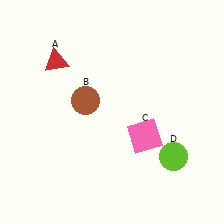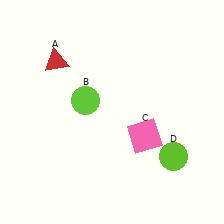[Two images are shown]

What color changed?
The circle (B) changed from brown in Image 1 to lime in Image 2.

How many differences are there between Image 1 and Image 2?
There is 1 difference between the two images.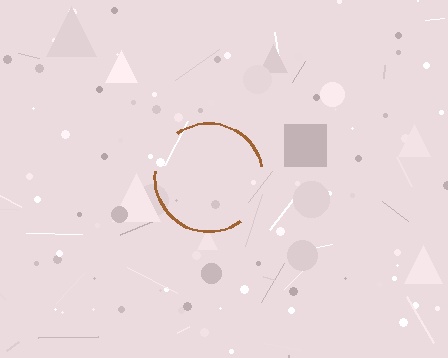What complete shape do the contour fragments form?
The contour fragments form a circle.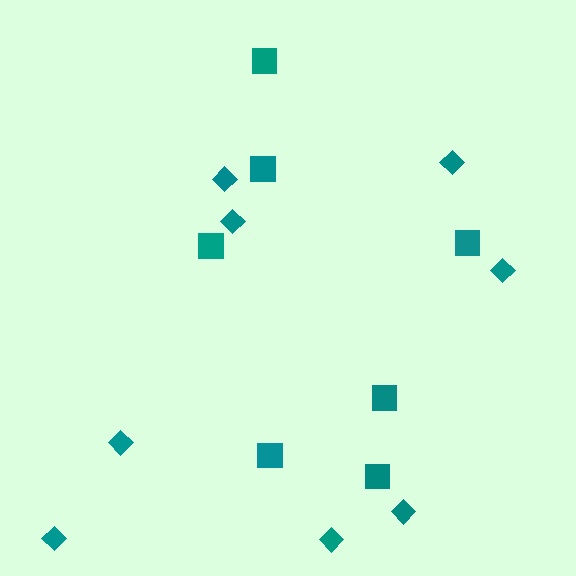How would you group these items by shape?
There are 2 groups: one group of diamonds (8) and one group of squares (7).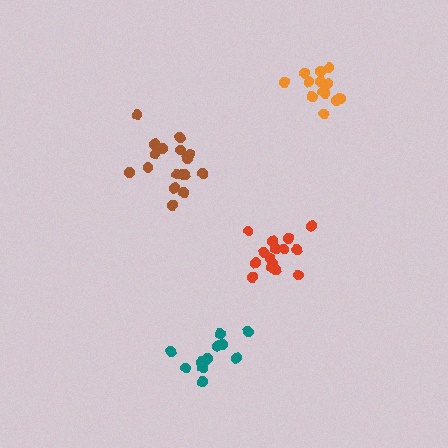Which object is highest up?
The orange cluster is topmost.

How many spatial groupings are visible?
There are 4 spatial groupings.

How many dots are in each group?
Group 1: 17 dots, Group 2: 13 dots, Group 3: 12 dots, Group 4: 15 dots (57 total).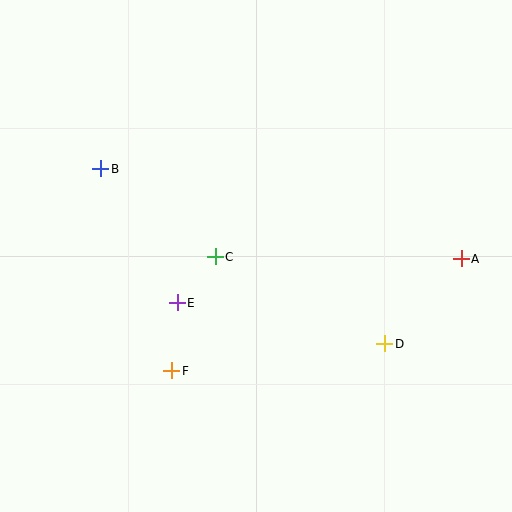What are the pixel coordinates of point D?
Point D is at (385, 344).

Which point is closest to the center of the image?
Point C at (215, 257) is closest to the center.